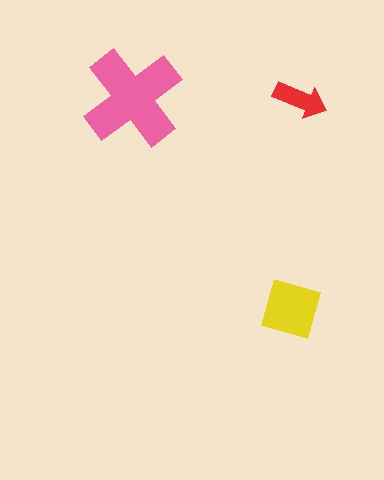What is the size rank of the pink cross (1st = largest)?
1st.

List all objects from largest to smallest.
The pink cross, the yellow square, the red arrow.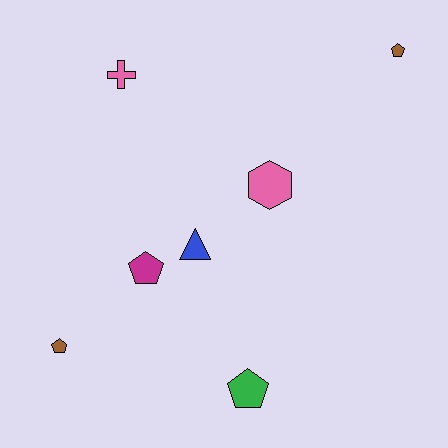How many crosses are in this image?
There is 1 cross.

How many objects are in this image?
There are 7 objects.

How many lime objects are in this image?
There are no lime objects.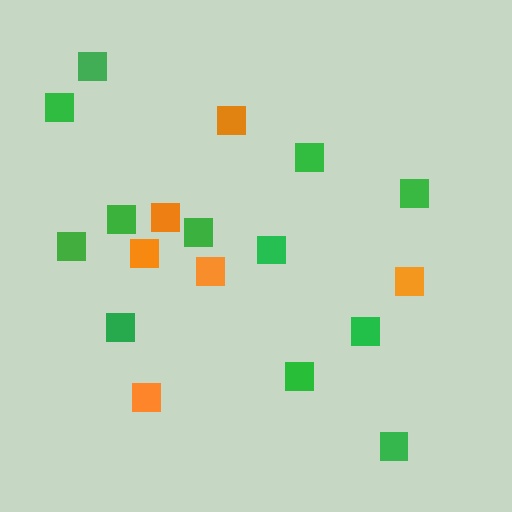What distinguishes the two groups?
There are 2 groups: one group of green squares (12) and one group of orange squares (6).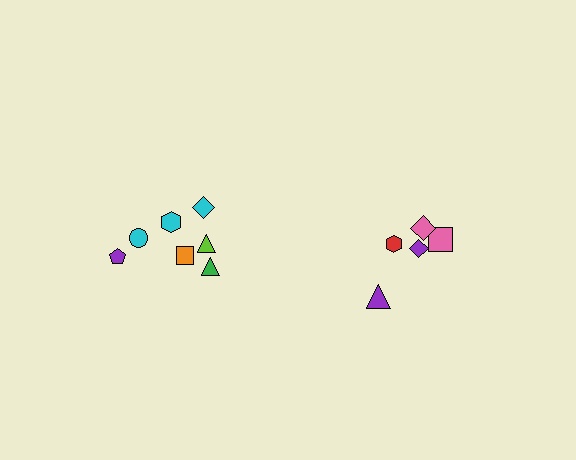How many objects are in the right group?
There are 5 objects.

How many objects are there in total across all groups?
There are 12 objects.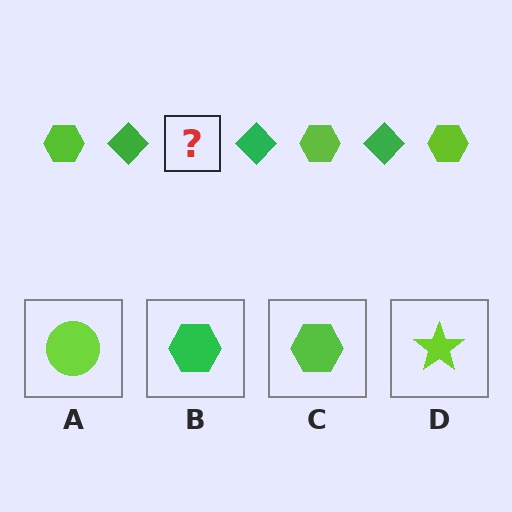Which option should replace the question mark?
Option C.